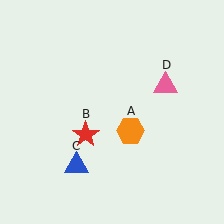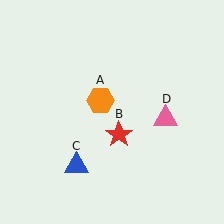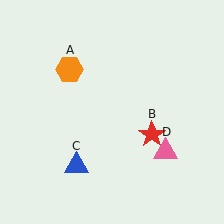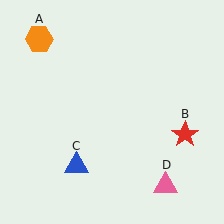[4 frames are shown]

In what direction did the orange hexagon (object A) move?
The orange hexagon (object A) moved up and to the left.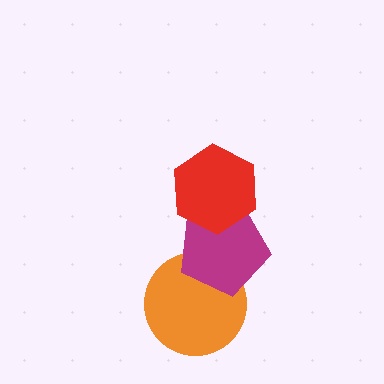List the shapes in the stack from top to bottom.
From top to bottom: the red hexagon, the magenta pentagon, the orange circle.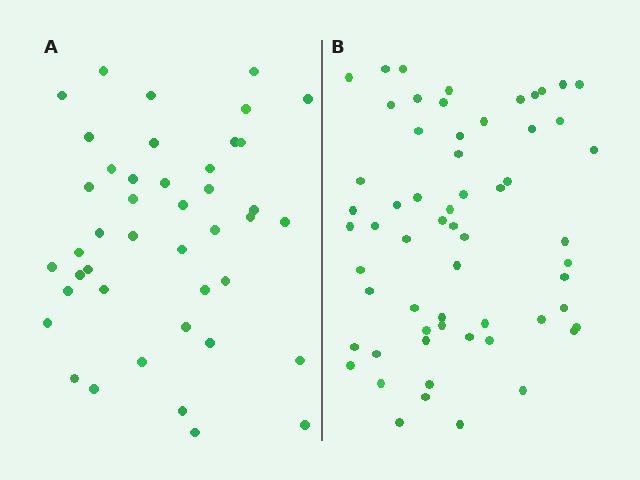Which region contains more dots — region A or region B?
Region B (the right region) has more dots.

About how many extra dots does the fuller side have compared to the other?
Region B has approximately 15 more dots than region A.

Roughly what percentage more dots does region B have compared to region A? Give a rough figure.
About 40% more.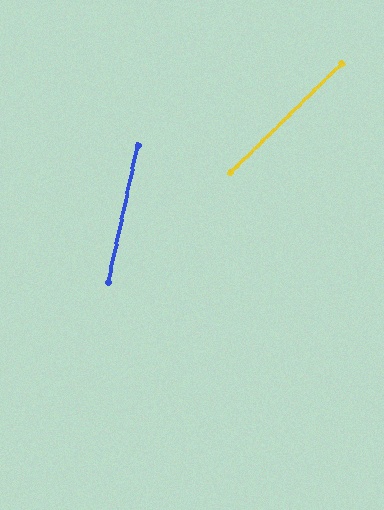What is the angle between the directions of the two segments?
Approximately 34 degrees.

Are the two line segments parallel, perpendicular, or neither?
Neither parallel nor perpendicular — they differ by about 34°.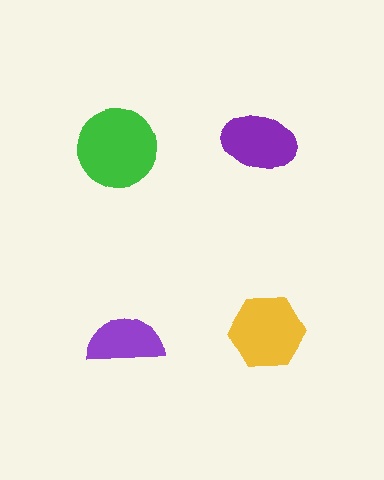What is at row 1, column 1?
A green circle.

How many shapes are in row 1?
2 shapes.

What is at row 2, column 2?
A yellow hexagon.